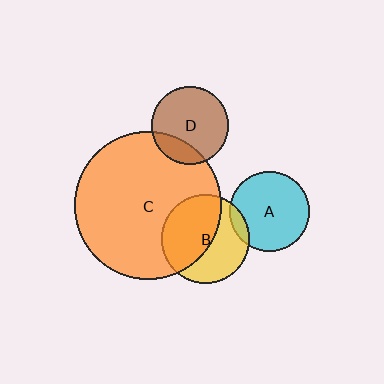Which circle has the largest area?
Circle C (orange).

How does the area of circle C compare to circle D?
Approximately 3.7 times.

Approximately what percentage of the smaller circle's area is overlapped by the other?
Approximately 10%.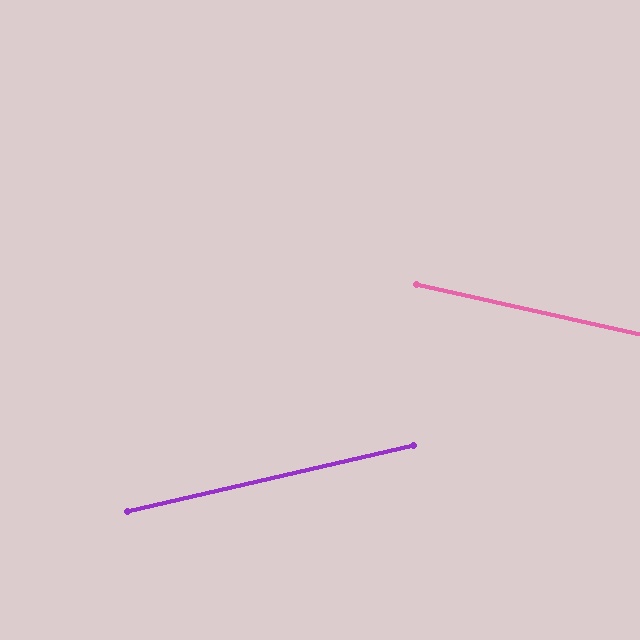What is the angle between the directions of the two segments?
Approximately 26 degrees.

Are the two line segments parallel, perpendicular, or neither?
Neither parallel nor perpendicular — they differ by about 26°.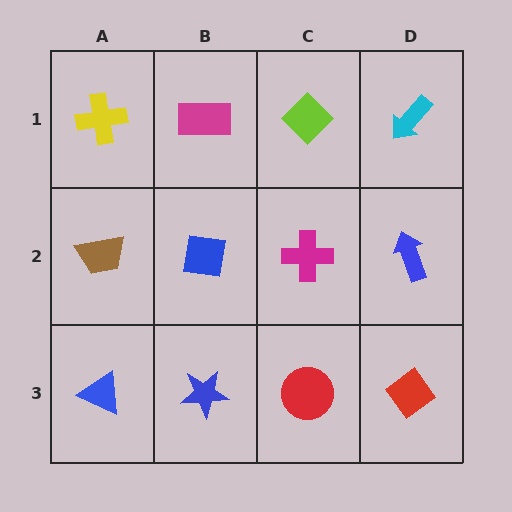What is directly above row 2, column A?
A yellow cross.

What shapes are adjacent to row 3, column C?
A magenta cross (row 2, column C), a blue star (row 3, column B), a red diamond (row 3, column D).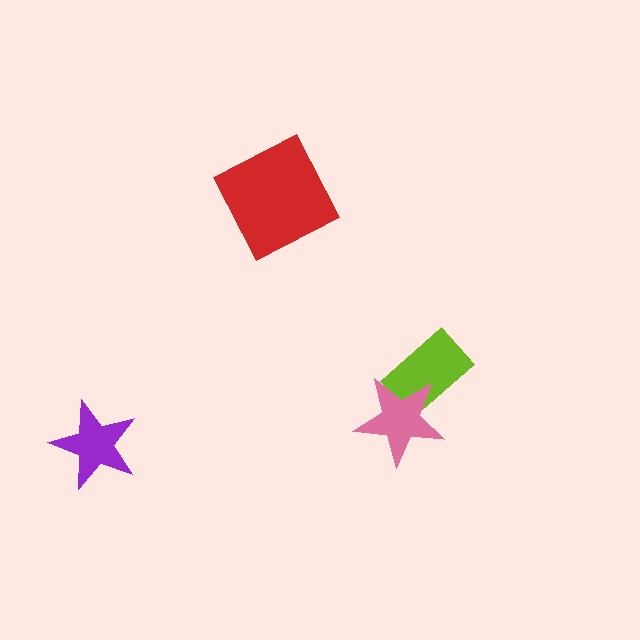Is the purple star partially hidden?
No, no other shape covers it.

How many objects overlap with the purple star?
0 objects overlap with the purple star.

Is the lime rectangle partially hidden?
Yes, it is partially covered by another shape.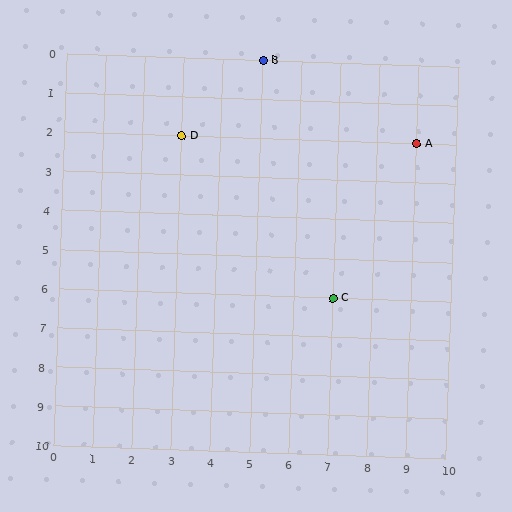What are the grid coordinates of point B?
Point B is at grid coordinates (5, 0).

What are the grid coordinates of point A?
Point A is at grid coordinates (9, 2).